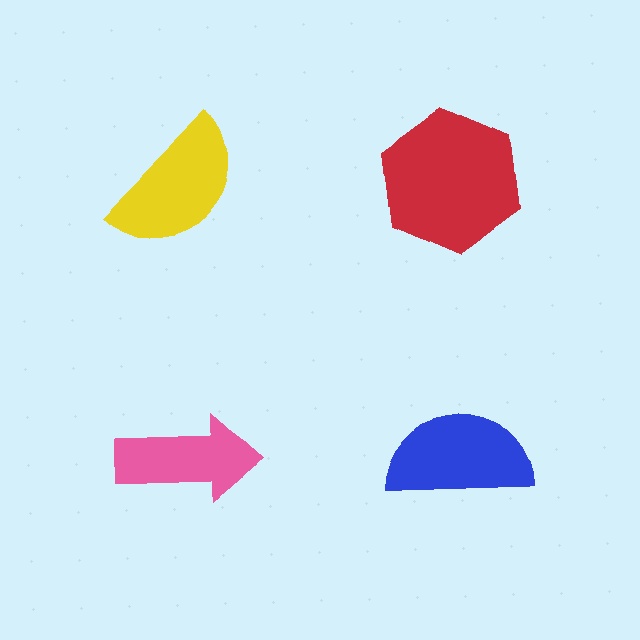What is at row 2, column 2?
A blue semicircle.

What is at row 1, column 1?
A yellow semicircle.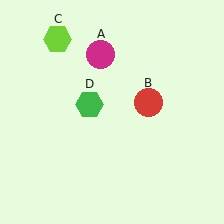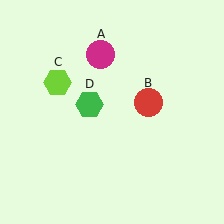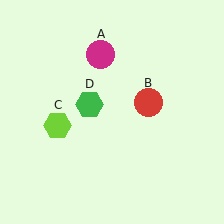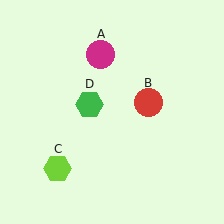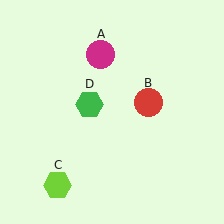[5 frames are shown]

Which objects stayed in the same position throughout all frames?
Magenta circle (object A) and red circle (object B) and green hexagon (object D) remained stationary.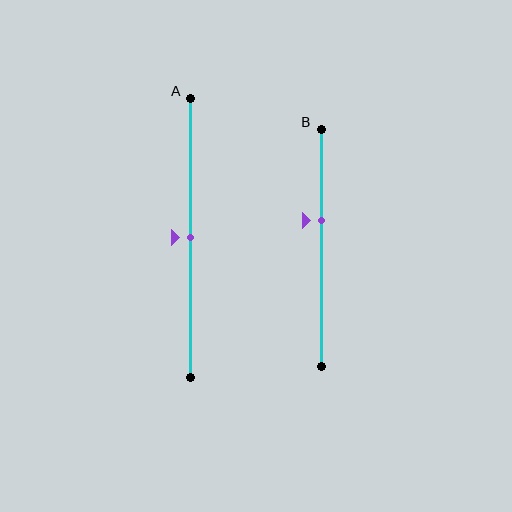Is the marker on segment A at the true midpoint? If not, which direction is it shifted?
Yes, the marker on segment A is at the true midpoint.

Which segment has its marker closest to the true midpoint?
Segment A has its marker closest to the true midpoint.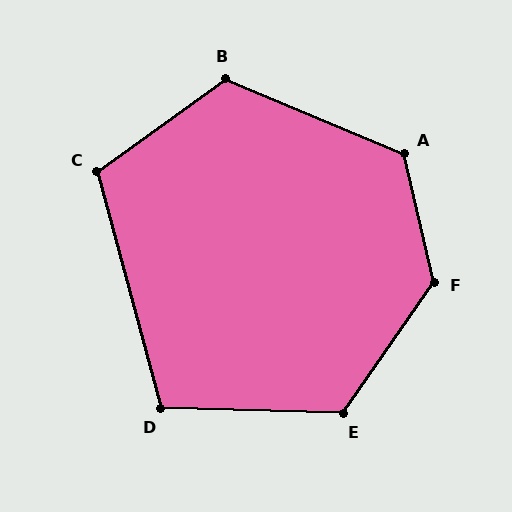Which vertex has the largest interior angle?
F, at approximately 132 degrees.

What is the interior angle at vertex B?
Approximately 121 degrees (obtuse).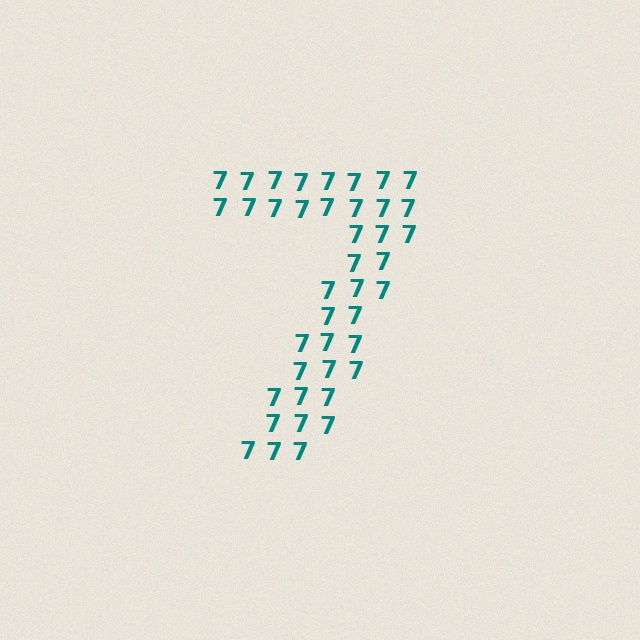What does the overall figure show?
The overall figure shows the digit 7.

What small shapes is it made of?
It is made of small digit 7's.